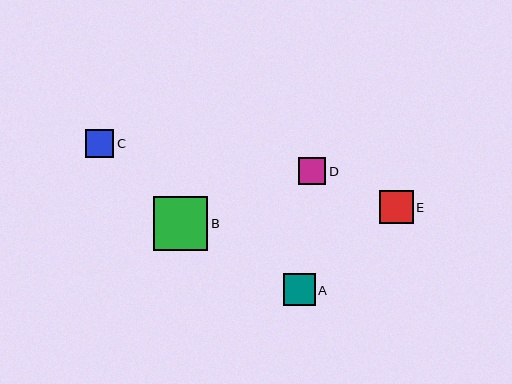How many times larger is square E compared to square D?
Square E is approximately 1.2 times the size of square D.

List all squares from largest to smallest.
From largest to smallest: B, E, A, C, D.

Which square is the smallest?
Square D is the smallest with a size of approximately 27 pixels.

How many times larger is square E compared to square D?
Square E is approximately 1.2 times the size of square D.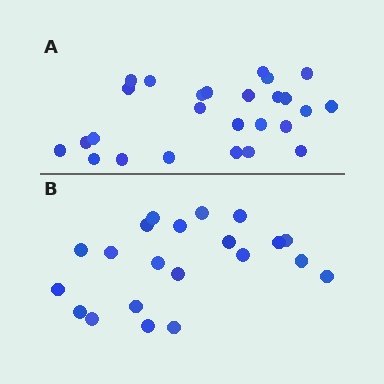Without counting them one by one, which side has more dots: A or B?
Region A (the top region) has more dots.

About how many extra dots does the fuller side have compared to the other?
Region A has about 5 more dots than region B.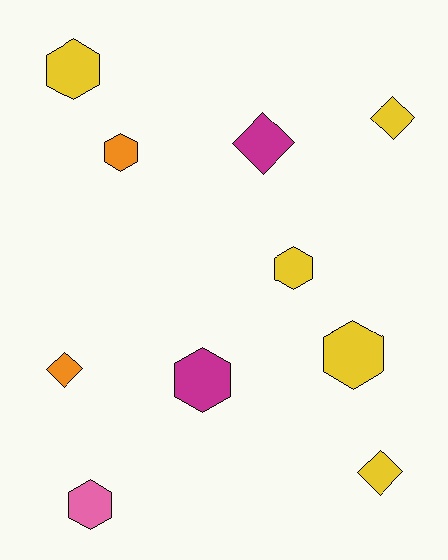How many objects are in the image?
There are 10 objects.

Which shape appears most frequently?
Hexagon, with 6 objects.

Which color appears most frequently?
Yellow, with 5 objects.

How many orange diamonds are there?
There is 1 orange diamond.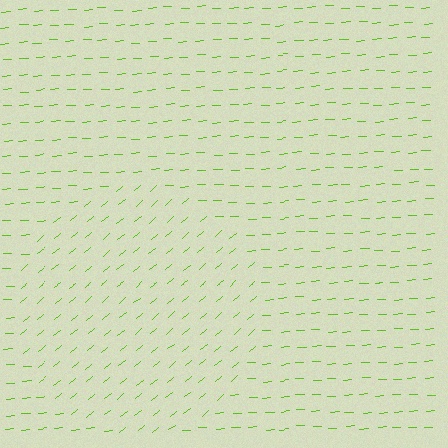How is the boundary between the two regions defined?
The boundary is defined purely by a change in line orientation (approximately 36 degrees difference). All lines are the same color and thickness.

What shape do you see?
I see a circle.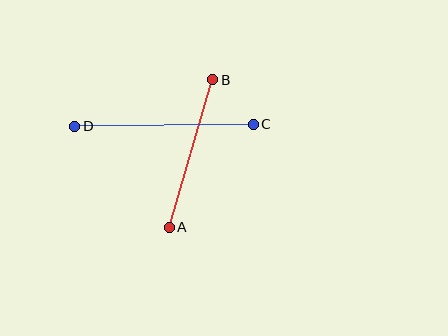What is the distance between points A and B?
The distance is approximately 154 pixels.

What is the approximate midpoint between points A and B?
The midpoint is at approximately (191, 154) pixels.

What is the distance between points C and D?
The distance is approximately 178 pixels.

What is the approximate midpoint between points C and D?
The midpoint is at approximately (164, 125) pixels.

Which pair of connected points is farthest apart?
Points C and D are farthest apart.